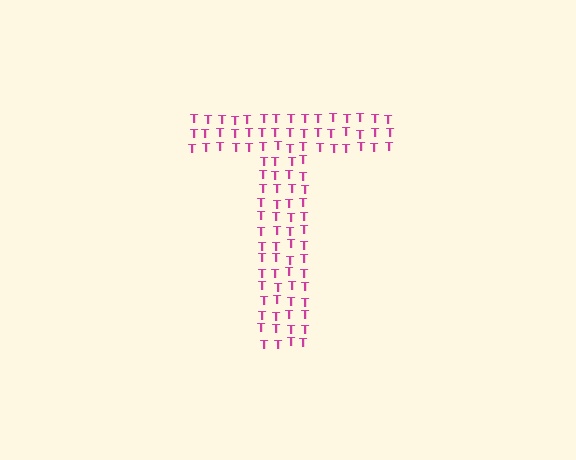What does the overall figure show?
The overall figure shows the letter T.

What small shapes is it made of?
It is made of small letter T's.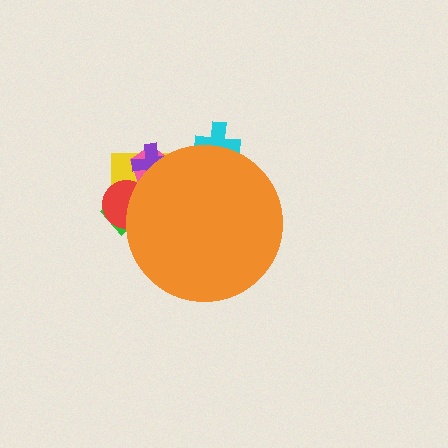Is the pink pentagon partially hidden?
Yes, the pink pentagon is partially hidden behind the orange circle.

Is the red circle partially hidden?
Yes, the red circle is partially hidden behind the orange circle.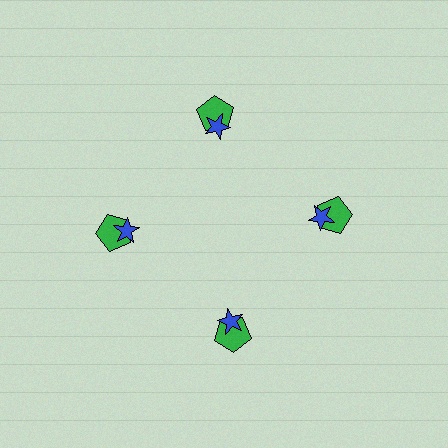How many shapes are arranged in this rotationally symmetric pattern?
There are 8 shapes, arranged in 4 groups of 2.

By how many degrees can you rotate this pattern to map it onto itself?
The pattern maps onto itself every 90 degrees of rotation.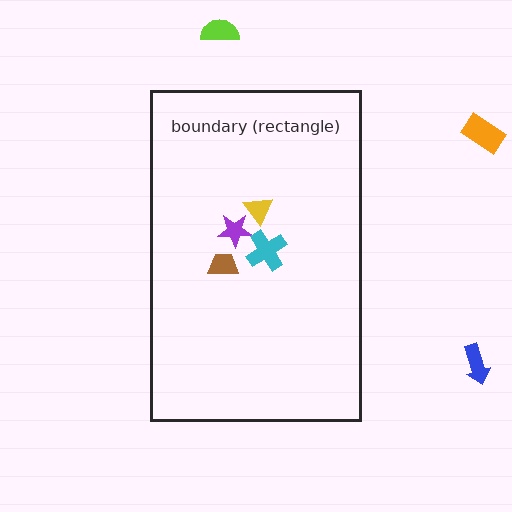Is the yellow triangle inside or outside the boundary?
Inside.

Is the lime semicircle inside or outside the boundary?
Outside.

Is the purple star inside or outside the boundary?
Inside.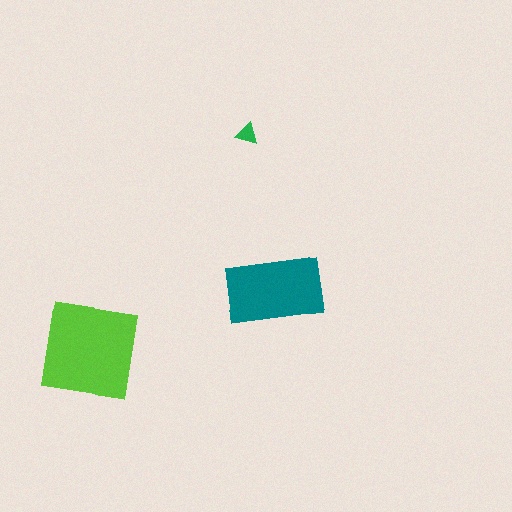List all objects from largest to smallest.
The lime square, the teal rectangle, the green triangle.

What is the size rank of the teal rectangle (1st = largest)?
2nd.